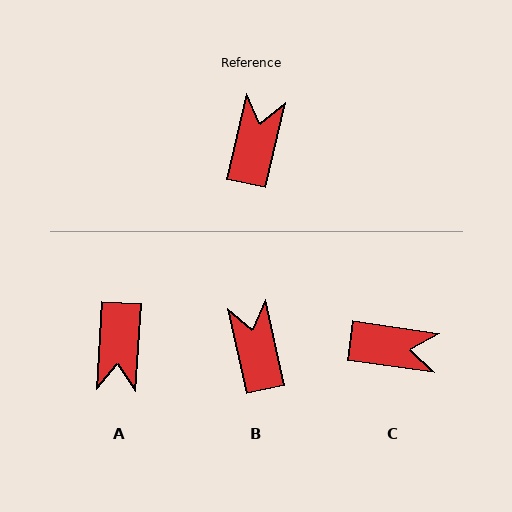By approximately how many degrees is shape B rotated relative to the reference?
Approximately 26 degrees counter-clockwise.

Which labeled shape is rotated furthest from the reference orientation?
A, about 170 degrees away.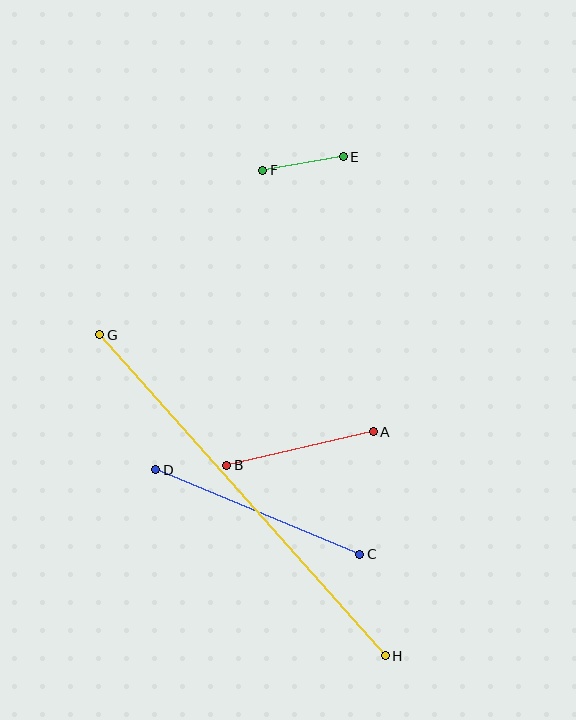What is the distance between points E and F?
The distance is approximately 81 pixels.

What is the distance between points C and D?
The distance is approximately 221 pixels.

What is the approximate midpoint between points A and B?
The midpoint is at approximately (300, 448) pixels.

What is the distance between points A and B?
The distance is approximately 150 pixels.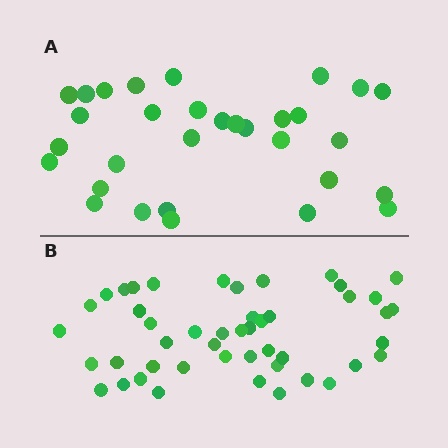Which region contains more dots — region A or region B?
Region B (the bottom region) has more dots.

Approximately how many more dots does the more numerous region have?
Region B has approximately 15 more dots than region A.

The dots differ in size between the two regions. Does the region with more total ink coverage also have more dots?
No. Region A has more total ink coverage because its dots are larger, but region B actually contains more individual dots. Total area can be misleading — the number of items is what matters here.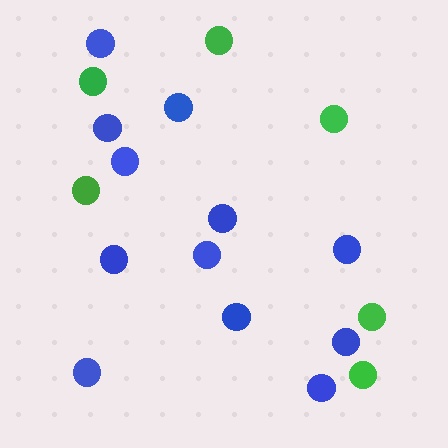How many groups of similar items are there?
There are 2 groups: one group of blue circles (12) and one group of green circles (6).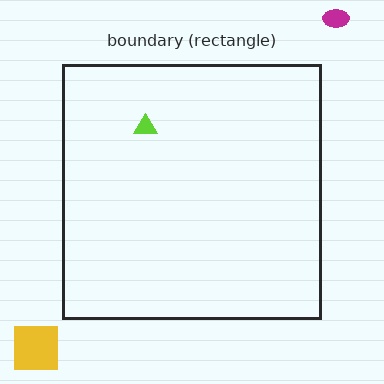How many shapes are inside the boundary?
1 inside, 2 outside.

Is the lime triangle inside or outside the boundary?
Inside.